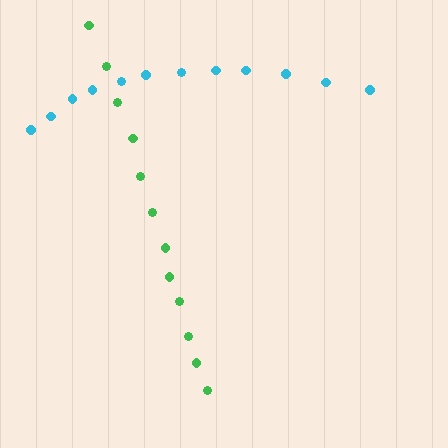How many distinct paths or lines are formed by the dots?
There are 2 distinct paths.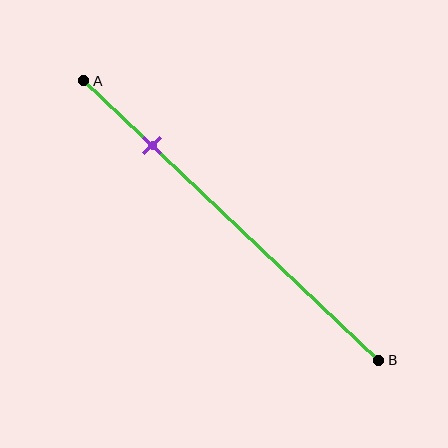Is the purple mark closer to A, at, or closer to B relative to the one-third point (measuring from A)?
The purple mark is closer to point A than the one-third point of segment AB.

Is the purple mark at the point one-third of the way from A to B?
No, the mark is at about 25% from A, not at the 33% one-third point.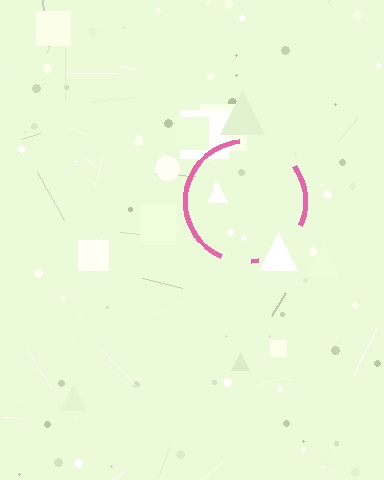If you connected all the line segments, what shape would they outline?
They would outline a circle.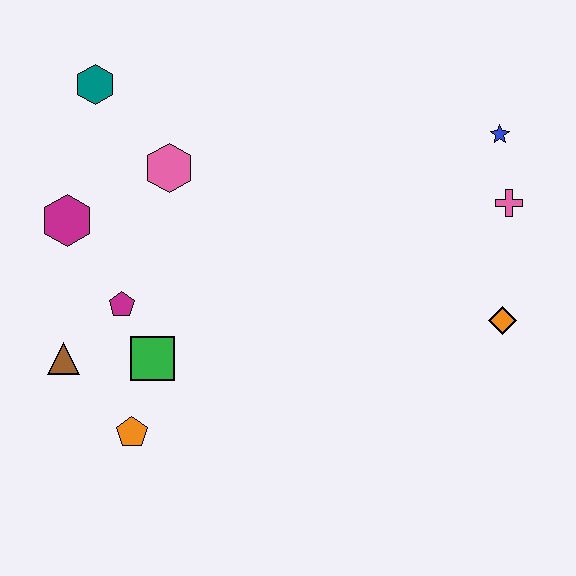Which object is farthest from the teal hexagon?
The orange diamond is farthest from the teal hexagon.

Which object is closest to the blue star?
The pink cross is closest to the blue star.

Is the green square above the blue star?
No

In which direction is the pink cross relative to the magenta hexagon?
The pink cross is to the right of the magenta hexagon.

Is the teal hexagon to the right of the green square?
No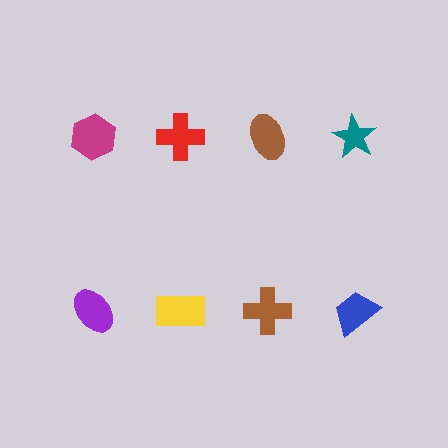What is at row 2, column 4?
A blue trapezoid.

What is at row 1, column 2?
A red cross.